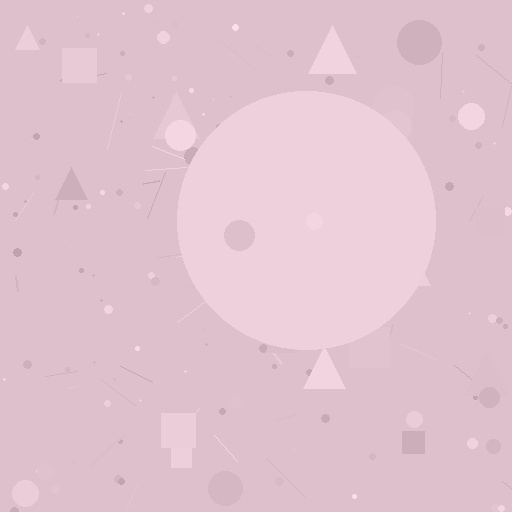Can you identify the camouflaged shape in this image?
The camouflaged shape is a circle.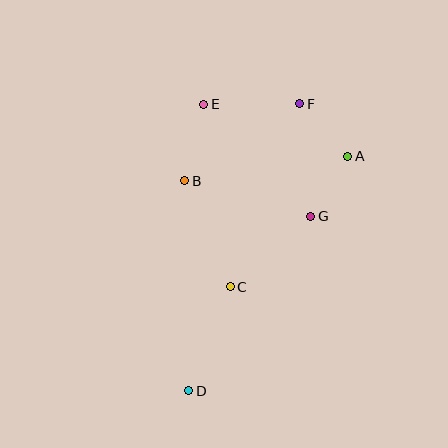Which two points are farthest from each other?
Points D and F are farthest from each other.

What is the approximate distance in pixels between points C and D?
The distance between C and D is approximately 112 pixels.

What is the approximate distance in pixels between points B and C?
The distance between B and C is approximately 115 pixels.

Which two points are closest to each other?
Points A and G are closest to each other.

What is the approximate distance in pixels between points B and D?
The distance between B and D is approximately 210 pixels.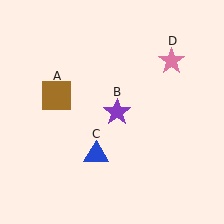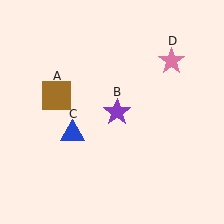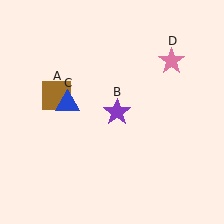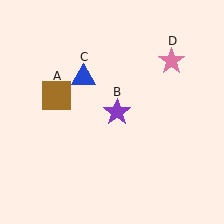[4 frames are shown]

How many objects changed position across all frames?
1 object changed position: blue triangle (object C).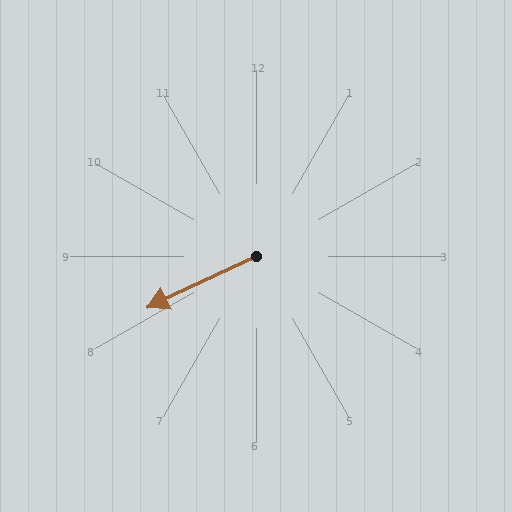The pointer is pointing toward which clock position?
Roughly 8 o'clock.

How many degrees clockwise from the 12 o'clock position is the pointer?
Approximately 245 degrees.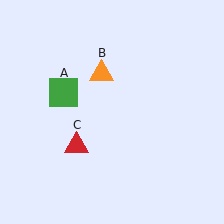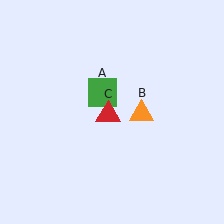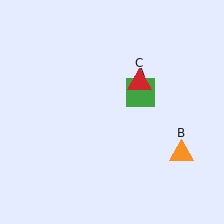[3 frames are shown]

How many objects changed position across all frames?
3 objects changed position: green square (object A), orange triangle (object B), red triangle (object C).